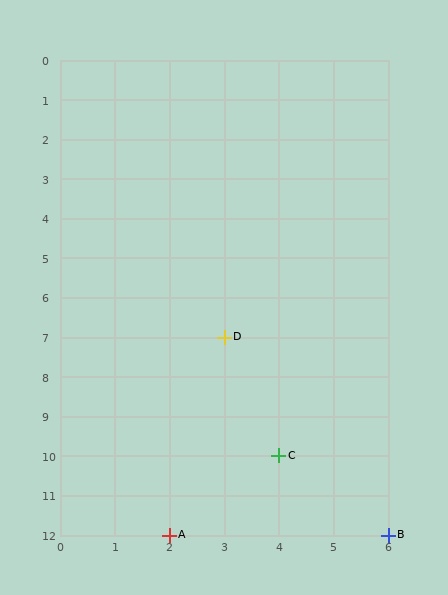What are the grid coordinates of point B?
Point B is at grid coordinates (6, 12).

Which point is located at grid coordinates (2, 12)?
Point A is at (2, 12).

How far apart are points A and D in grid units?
Points A and D are 1 column and 5 rows apart (about 5.1 grid units diagonally).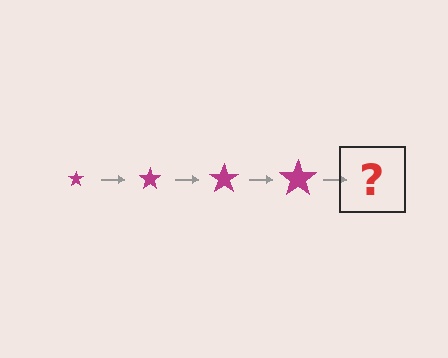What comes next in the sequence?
The next element should be a magenta star, larger than the previous one.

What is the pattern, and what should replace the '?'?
The pattern is that the star gets progressively larger each step. The '?' should be a magenta star, larger than the previous one.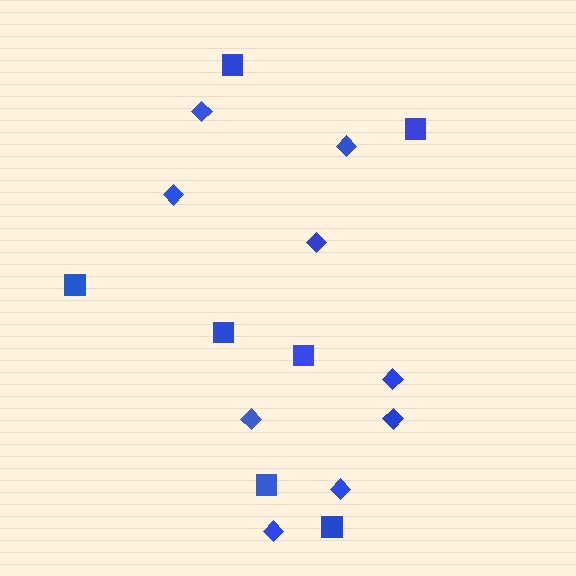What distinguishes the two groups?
There are 2 groups: one group of squares (7) and one group of diamonds (9).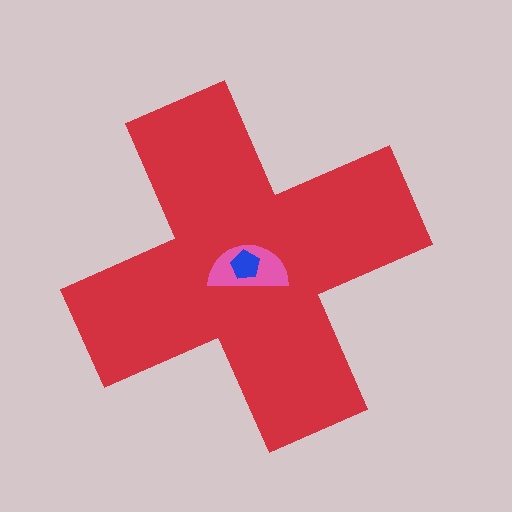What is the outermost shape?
The red cross.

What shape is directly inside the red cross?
The pink semicircle.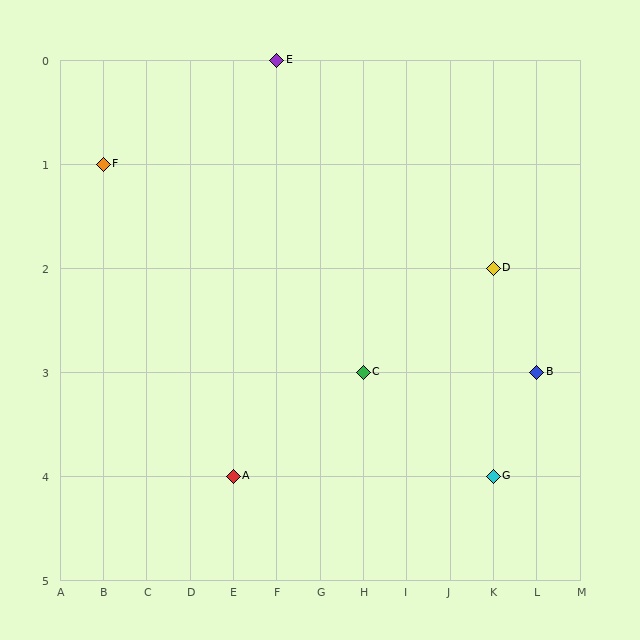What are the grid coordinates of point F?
Point F is at grid coordinates (B, 1).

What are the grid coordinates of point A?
Point A is at grid coordinates (E, 4).